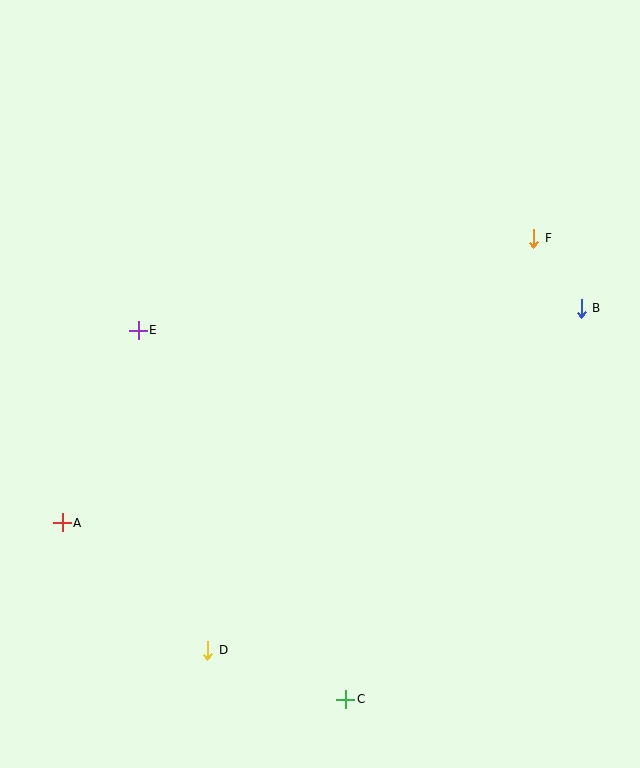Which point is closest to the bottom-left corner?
Point D is closest to the bottom-left corner.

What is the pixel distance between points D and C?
The distance between D and C is 146 pixels.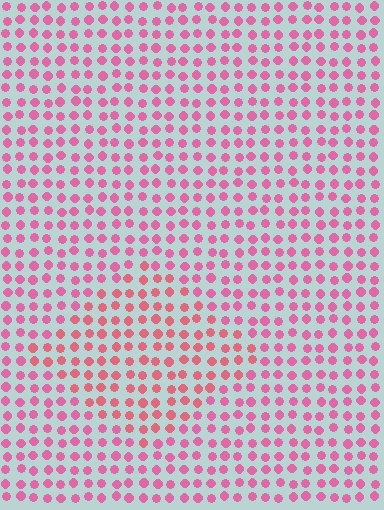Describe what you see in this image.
The image is filled with small pink elements in a uniform arrangement. A diamond-shaped region is visible where the elements are tinted to a slightly different hue, forming a subtle color boundary.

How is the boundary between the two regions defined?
The boundary is defined purely by a slight shift in hue (about 20 degrees). Spacing, size, and orientation are identical on both sides.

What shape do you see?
I see a diamond.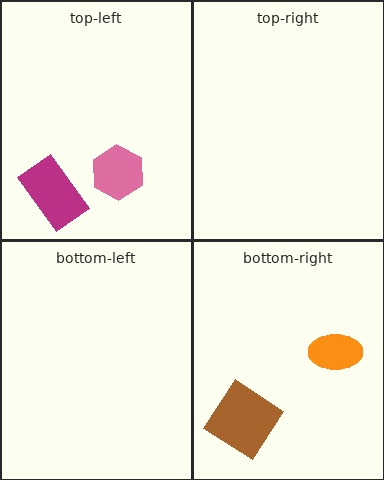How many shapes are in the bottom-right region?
2.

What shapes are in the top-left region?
The pink hexagon, the magenta rectangle.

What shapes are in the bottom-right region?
The orange ellipse, the brown diamond.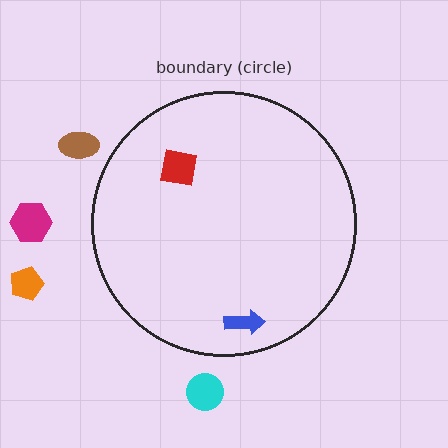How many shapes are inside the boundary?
2 inside, 4 outside.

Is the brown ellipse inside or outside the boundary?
Outside.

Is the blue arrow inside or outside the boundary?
Inside.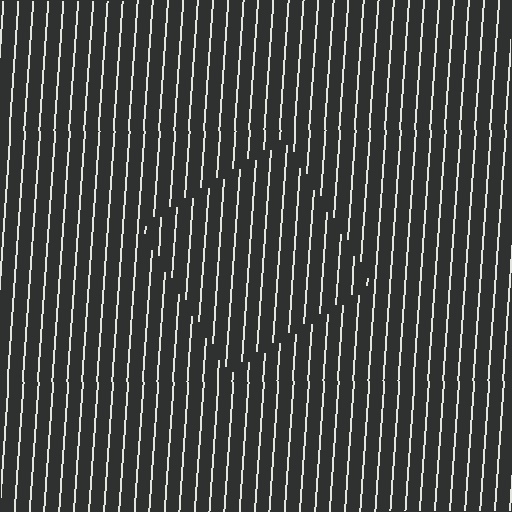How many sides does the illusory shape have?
4 sides — the line-ends trace a square.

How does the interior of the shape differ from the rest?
The interior of the shape contains the same grating, shifted by half a period — the contour is defined by the phase discontinuity where line-ends from the inner and outer gratings abut.